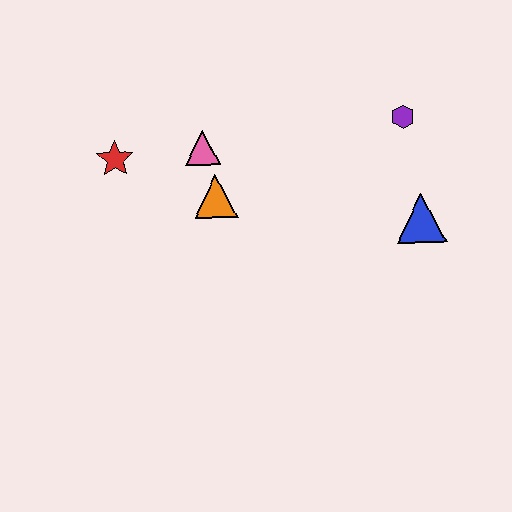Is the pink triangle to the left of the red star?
No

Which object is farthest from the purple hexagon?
The red star is farthest from the purple hexagon.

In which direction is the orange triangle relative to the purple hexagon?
The orange triangle is to the left of the purple hexagon.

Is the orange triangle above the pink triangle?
No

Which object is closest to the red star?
The pink triangle is closest to the red star.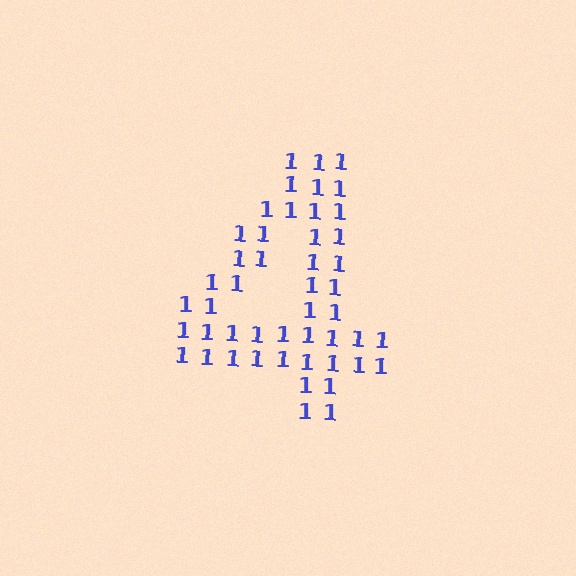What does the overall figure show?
The overall figure shows the digit 4.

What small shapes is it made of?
It is made of small digit 1's.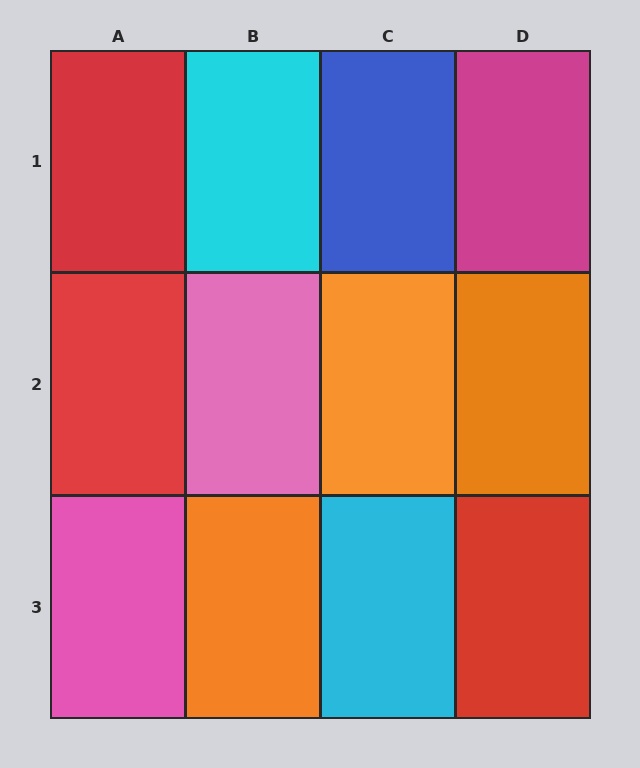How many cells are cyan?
2 cells are cyan.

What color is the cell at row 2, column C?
Orange.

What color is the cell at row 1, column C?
Blue.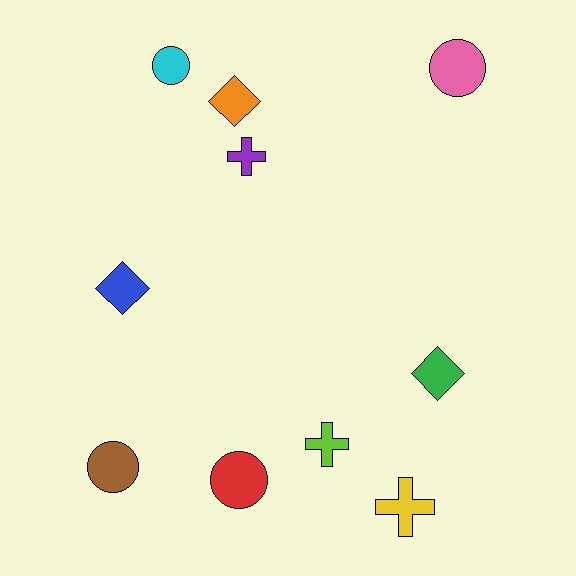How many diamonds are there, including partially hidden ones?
There are 3 diamonds.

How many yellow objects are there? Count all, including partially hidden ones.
There is 1 yellow object.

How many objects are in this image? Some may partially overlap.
There are 10 objects.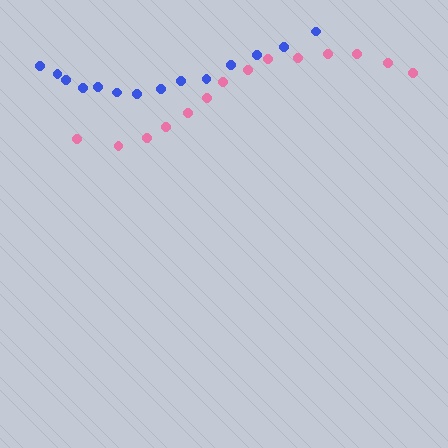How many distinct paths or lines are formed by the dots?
There are 2 distinct paths.